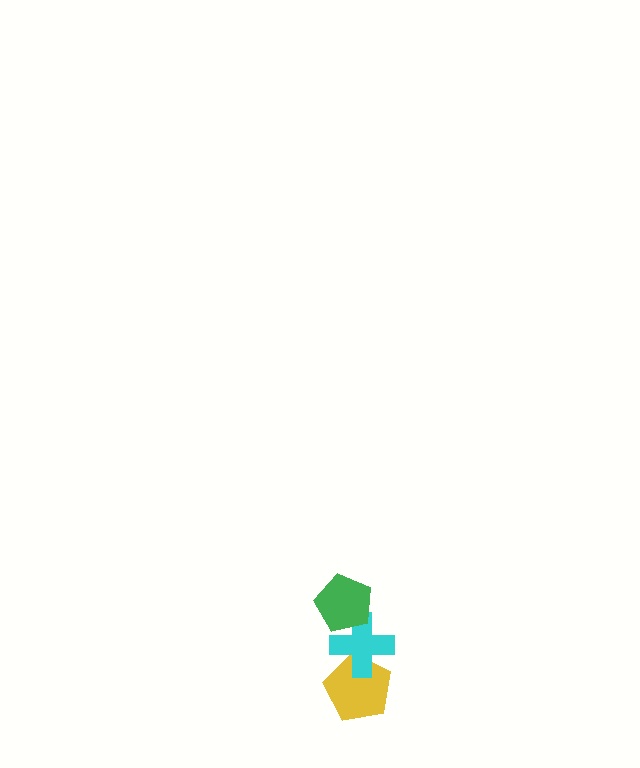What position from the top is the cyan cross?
The cyan cross is 2nd from the top.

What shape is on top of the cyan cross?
The green pentagon is on top of the cyan cross.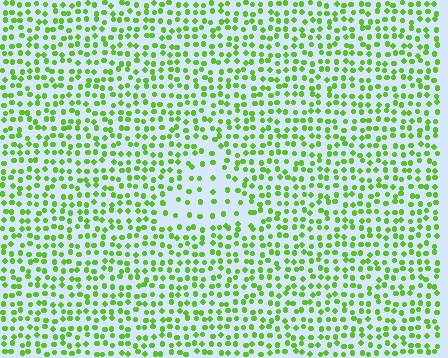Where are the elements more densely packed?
The elements are more densely packed outside the triangle boundary.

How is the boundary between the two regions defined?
The boundary is defined by a change in element density (approximately 2.2x ratio). All elements are the same color, size, and shape.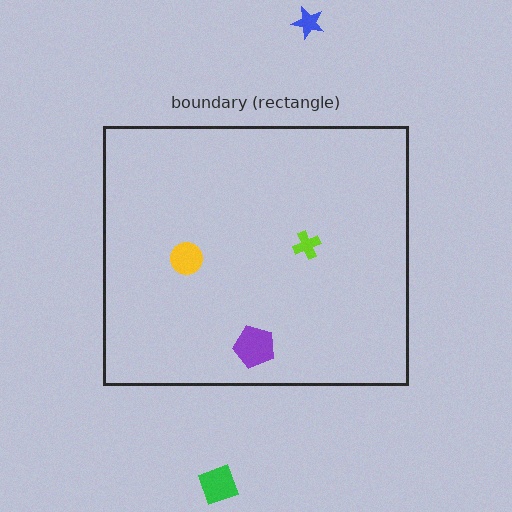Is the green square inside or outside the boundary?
Outside.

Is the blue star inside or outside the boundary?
Outside.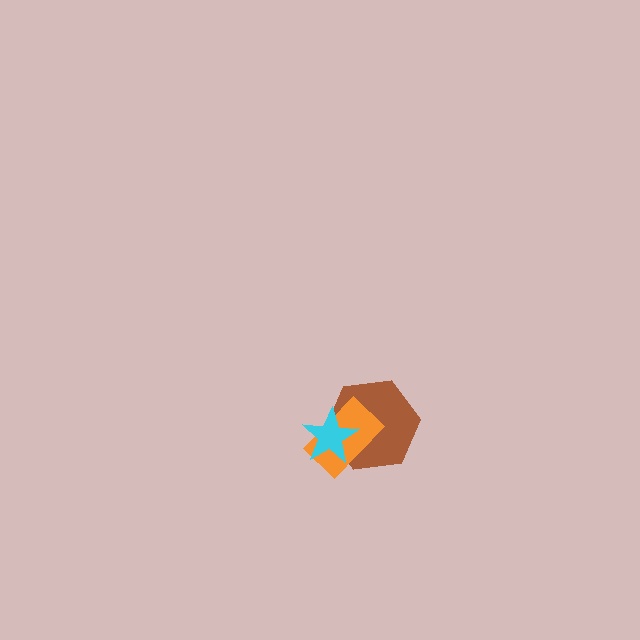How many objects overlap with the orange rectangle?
2 objects overlap with the orange rectangle.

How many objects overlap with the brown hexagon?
2 objects overlap with the brown hexagon.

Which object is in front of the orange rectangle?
The cyan star is in front of the orange rectangle.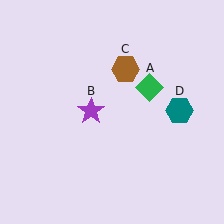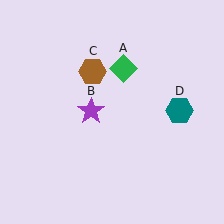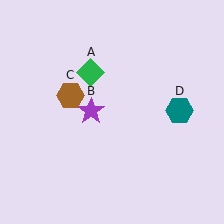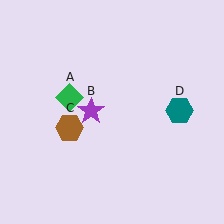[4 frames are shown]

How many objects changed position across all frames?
2 objects changed position: green diamond (object A), brown hexagon (object C).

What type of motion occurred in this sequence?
The green diamond (object A), brown hexagon (object C) rotated counterclockwise around the center of the scene.